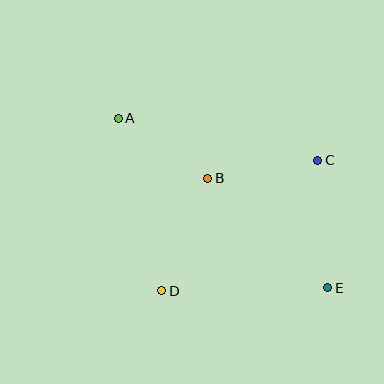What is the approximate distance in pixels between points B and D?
The distance between B and D is approximately 122 pixels.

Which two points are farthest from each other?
Points A and E are farthest from each other.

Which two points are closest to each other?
Points A and B are closest to each other.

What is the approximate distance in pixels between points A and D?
The distance between A and D is approximately 178 pixels.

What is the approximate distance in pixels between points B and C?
The distance between B and C is approximately 111 pixels.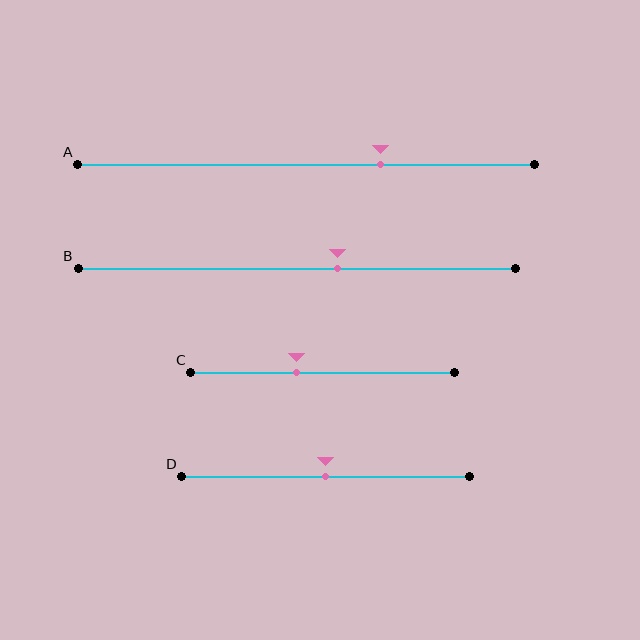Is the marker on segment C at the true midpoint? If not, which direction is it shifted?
No, the marker on segment C is shifted to the left by about 10% of the segment length.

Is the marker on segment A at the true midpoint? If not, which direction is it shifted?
No, the marker on segment A is shifted to the right by about 16% of the segment length.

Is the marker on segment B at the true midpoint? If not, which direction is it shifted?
No, the marker on segment B is shifted to the right by about 9% of the segment length.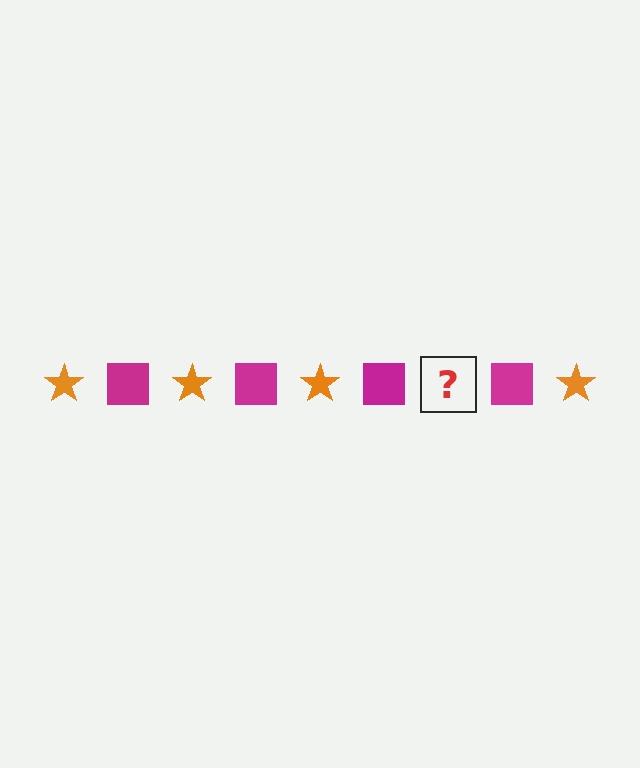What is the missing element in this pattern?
The missing element is an orange star.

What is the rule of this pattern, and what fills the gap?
The rule is that the pattern alternates between orange star and magenta square. The gap should be filled with an orange star.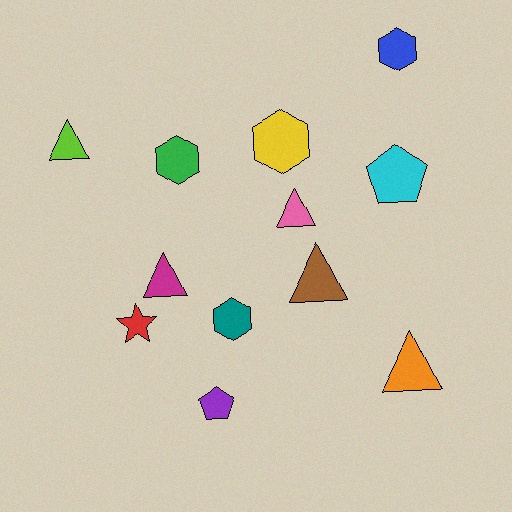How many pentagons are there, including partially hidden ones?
There are 2 pentagons.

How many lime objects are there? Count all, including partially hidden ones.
There is 1 lime object.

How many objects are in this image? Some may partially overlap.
There are 12 objects.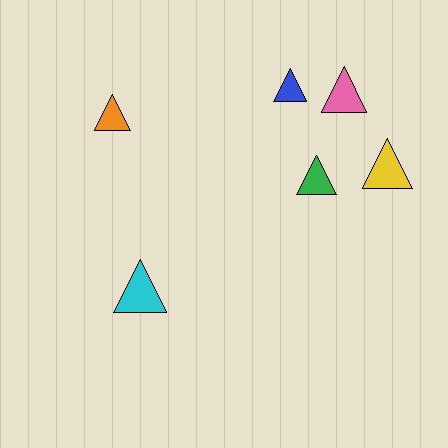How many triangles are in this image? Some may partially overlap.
There are 6 triangles.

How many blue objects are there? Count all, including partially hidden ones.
There is 1 blue object.